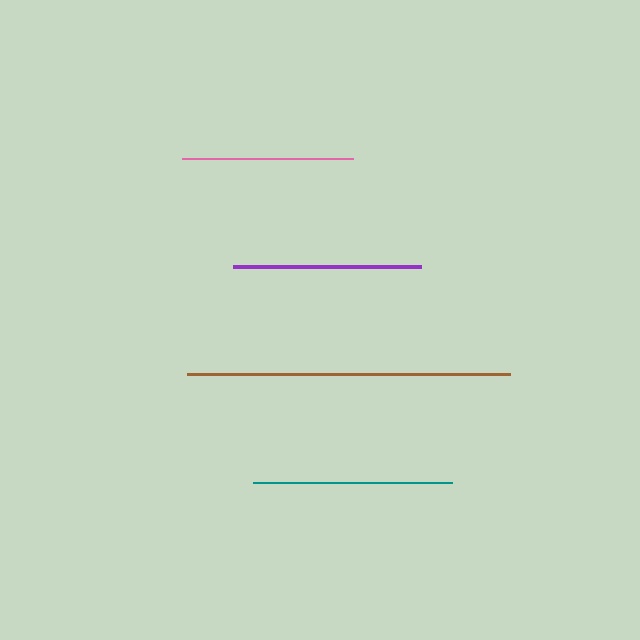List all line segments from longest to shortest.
From longest to shortest: brown, teal, purple, pink.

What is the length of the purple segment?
The purple segment is approximately 188 pixels long.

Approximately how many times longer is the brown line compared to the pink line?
The brown line is approximately 1.9 times the length of the pink line.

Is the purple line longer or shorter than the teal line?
The teal line is longer than the purple line.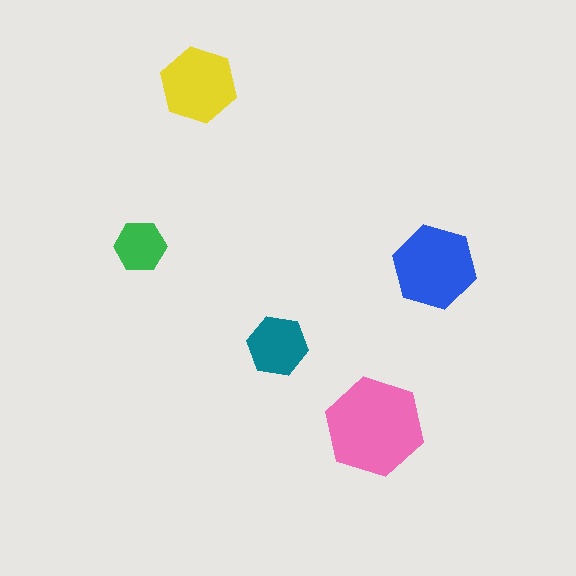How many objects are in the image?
There are 5 objects in the image.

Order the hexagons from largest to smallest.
the pink one, the blue one, the yellow one, the teal one, the green one.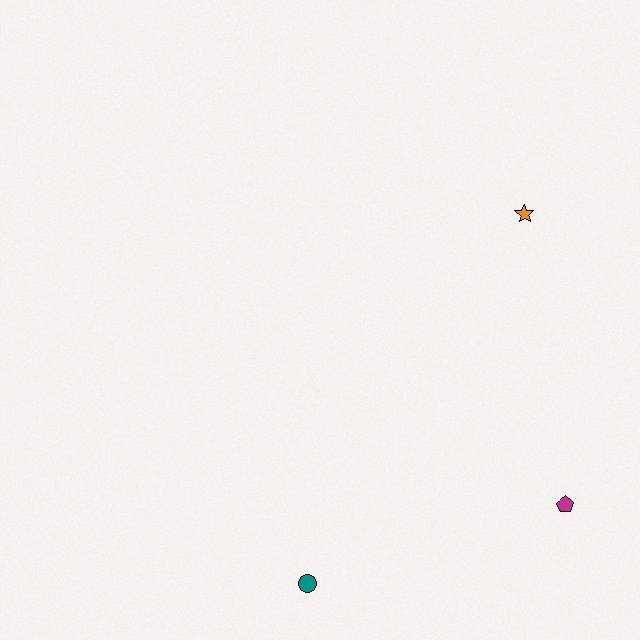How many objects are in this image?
There are 3 objects.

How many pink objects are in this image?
There are no pink objects.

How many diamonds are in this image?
There are no diamonds.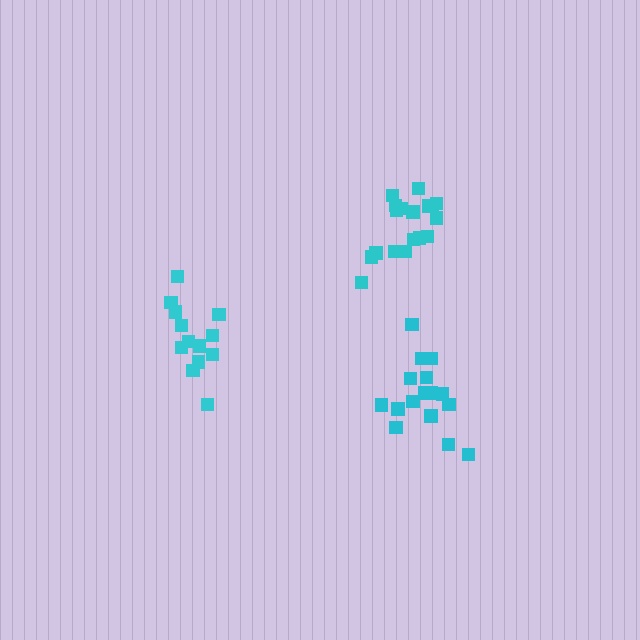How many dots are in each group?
Group 1: 13 dots, Group 2: 18 dots, Group 3: 16 dots (47 total).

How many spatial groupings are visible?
There are 3 spatial groupings.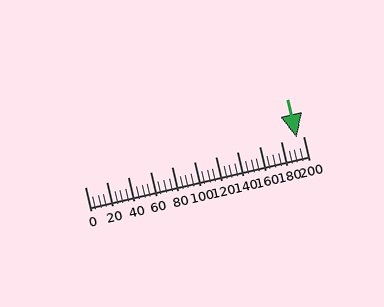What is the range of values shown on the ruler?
The ruler shows values from 0 to 200.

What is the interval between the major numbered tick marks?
The major tick marks are spaced 20 units apart.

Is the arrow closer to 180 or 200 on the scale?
The arrow is closer to 200.